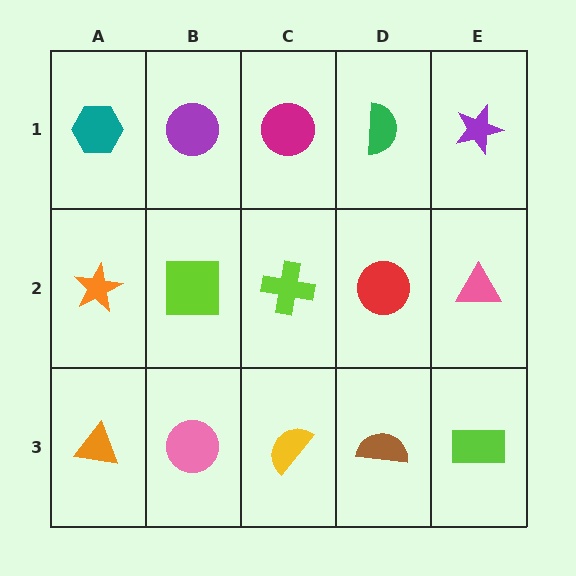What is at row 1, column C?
A magenta circle.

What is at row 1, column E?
A purple star.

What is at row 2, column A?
An orange star.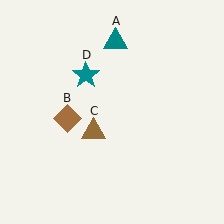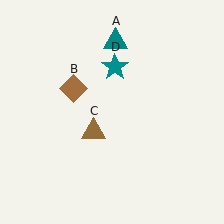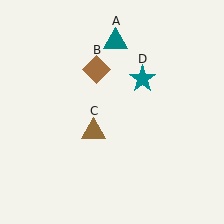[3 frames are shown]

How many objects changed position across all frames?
2 objects changed position: brown diamond (object B), teal star (object D).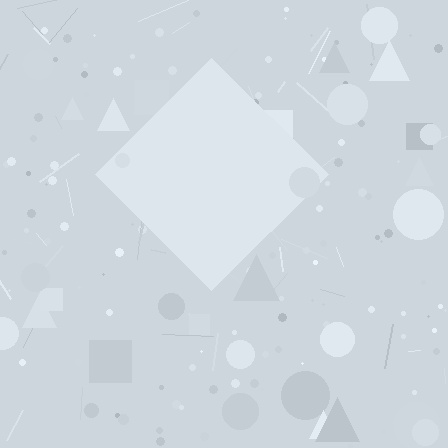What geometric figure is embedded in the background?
A diamond is embedded in the background.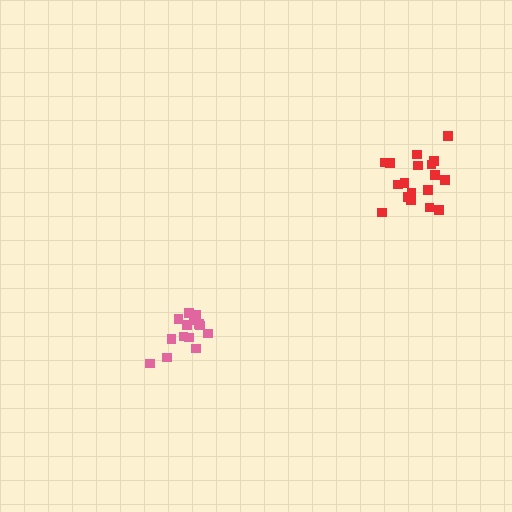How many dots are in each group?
Group 1: 18 dots, Group 2: 15 dots (33 total).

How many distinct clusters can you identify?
There are 2 distinct clusters.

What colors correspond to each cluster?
The clusters are colored: red, pink.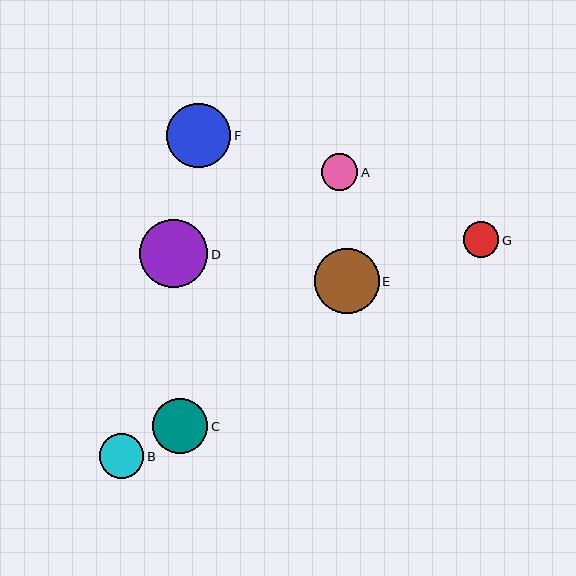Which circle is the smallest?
Circle G is the smallest with a size of approximately 35 pixels.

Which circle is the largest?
Circle D is the largest with a size of approximately 68 pixels.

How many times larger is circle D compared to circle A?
Circle D is approximately 1.9 times the size of circle A.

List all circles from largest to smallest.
From largest to smallest: D, E, F, C, B, A, G.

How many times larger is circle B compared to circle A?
Circle B is approximately 1.2 times the size of circle A.